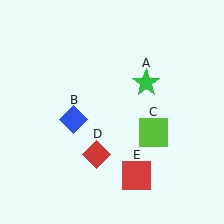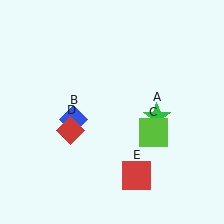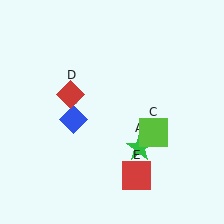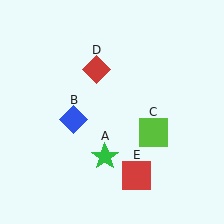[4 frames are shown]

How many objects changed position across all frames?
2 objects changed position: green star (object A), red diamond (object D).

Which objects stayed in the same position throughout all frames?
Blue diamond (object B) and lime square (object C) and red square (object E) remained stationary.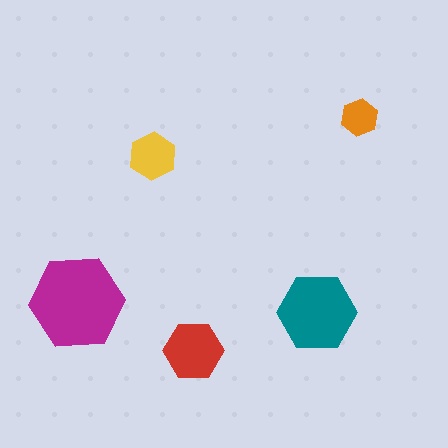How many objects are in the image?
There are 5 objects in the image.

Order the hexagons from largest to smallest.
the magenta one, the teal one, the red one, the yellow one, the orange one.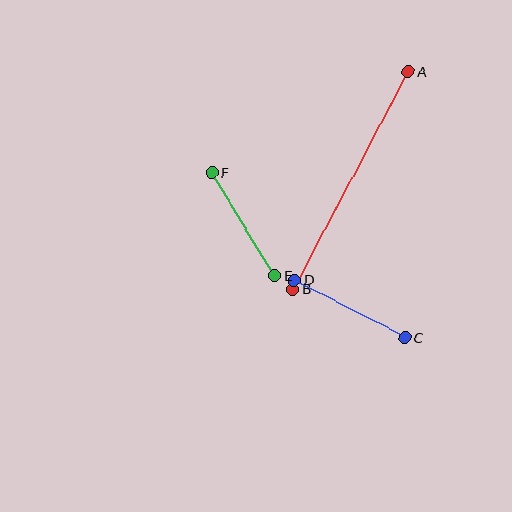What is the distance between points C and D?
The distance is approximately 125 pixels.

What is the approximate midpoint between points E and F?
The midpoint is at approximately (243, 224) pixels.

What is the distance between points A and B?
The distance is approximately 246 pixels.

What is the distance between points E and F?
The distance is approximately 120 pixels.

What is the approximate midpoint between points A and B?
The midpoint is at approximately (350, 180) pixels.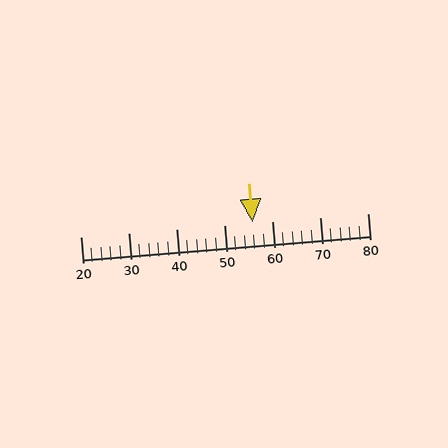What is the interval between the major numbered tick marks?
The major tick marks are spaced 10 units apart.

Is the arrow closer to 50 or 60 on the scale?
The arrow is closer to 60.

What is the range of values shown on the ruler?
The ruler shows values from 20 to 80.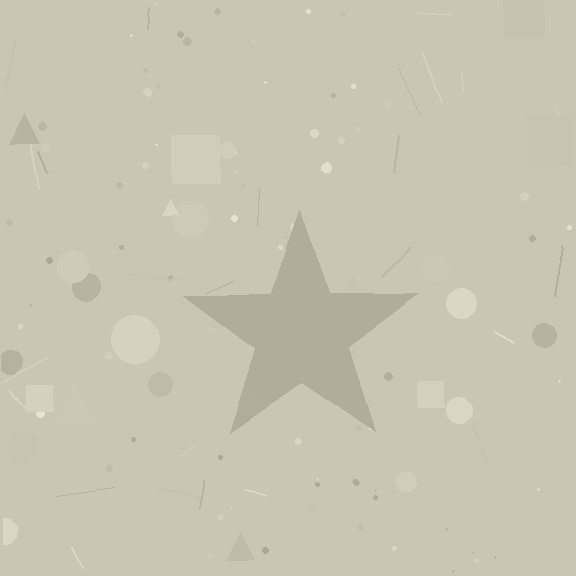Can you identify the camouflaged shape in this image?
The camouflaged shape is a star.